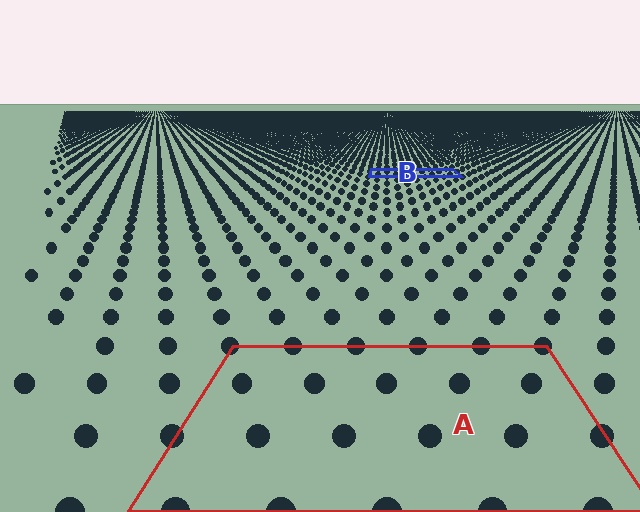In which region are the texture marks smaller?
The texture marks are smaller in region B, because it is farther away.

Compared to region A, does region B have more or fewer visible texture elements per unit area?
Region B has more texture elements per unit area — they are packed more densely because it is farther away.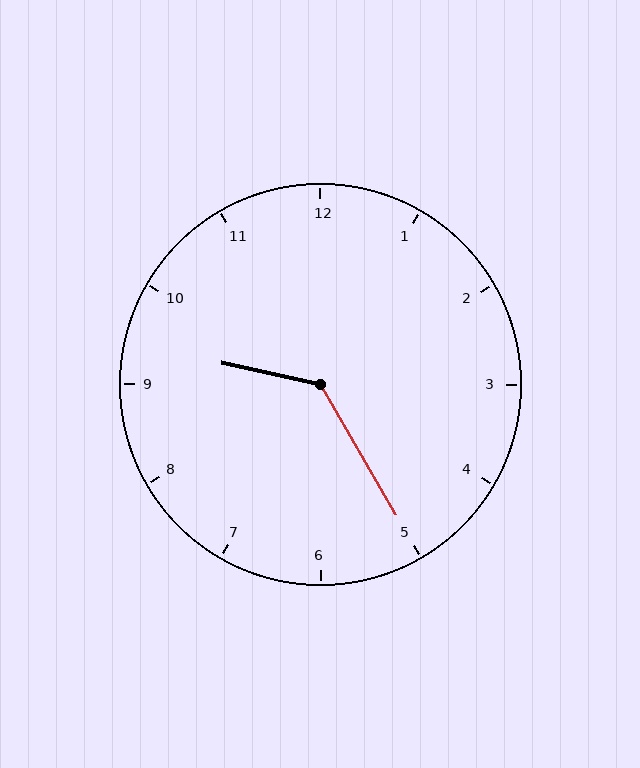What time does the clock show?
9:25.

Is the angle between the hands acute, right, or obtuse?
It is obtuse.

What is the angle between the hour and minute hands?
Approximately 132 degrees.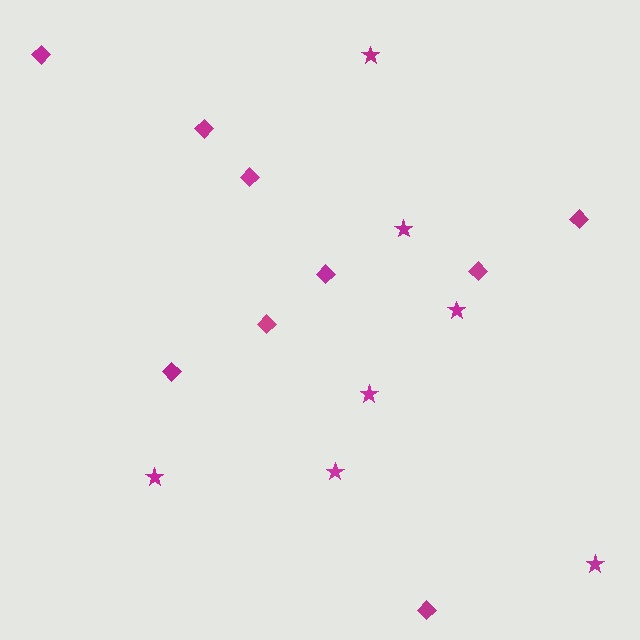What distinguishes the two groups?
There are 2 groups: one group of diamonds (9) and one group of stars (7).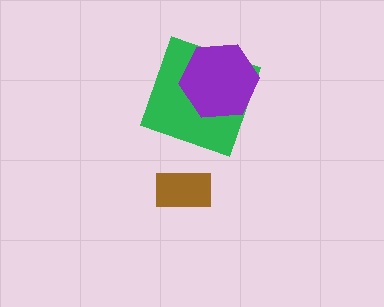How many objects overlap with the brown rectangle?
0 objects overlap with the brown rectangle.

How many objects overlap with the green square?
1 object overlaps with the green square.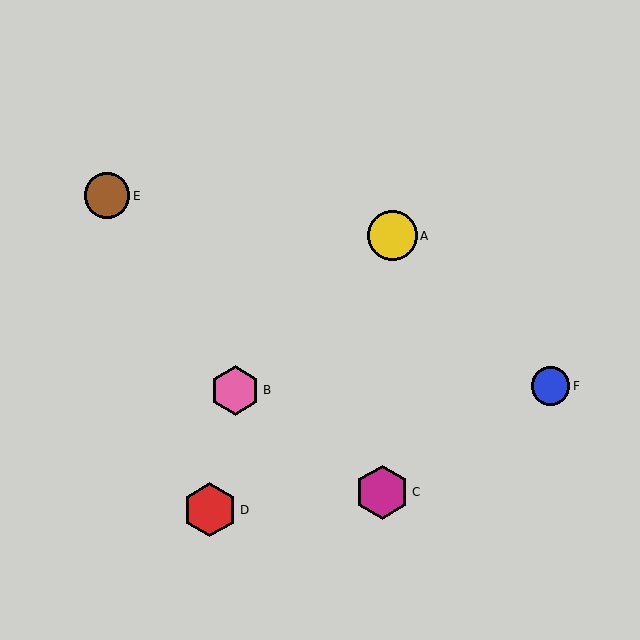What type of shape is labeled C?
Shape C is a magenta hexagon.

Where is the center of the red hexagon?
The center of the red hexagon is at (210, 510).